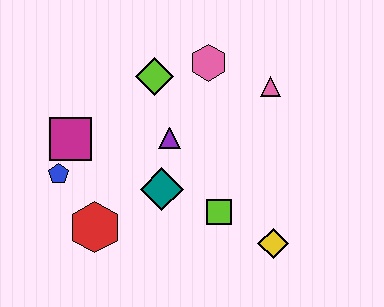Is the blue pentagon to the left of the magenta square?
Yes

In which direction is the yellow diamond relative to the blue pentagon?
The yellow diamond is to the right of the blue pentagon.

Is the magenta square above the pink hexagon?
No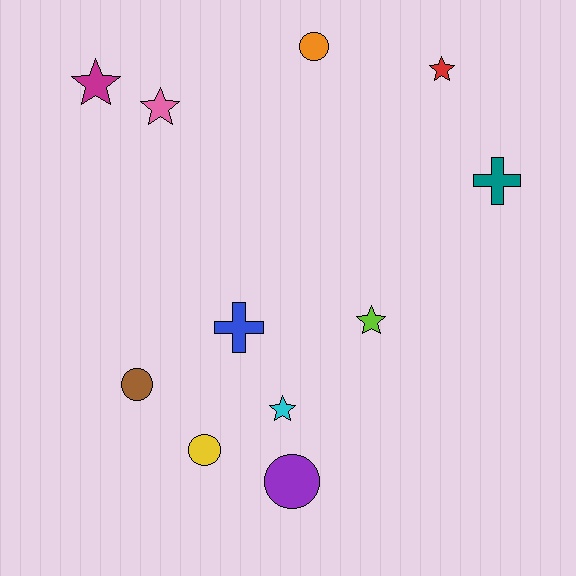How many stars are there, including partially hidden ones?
There are 5 stars.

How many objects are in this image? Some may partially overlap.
There are 11 objects.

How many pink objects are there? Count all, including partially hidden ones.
There is 1 pink object.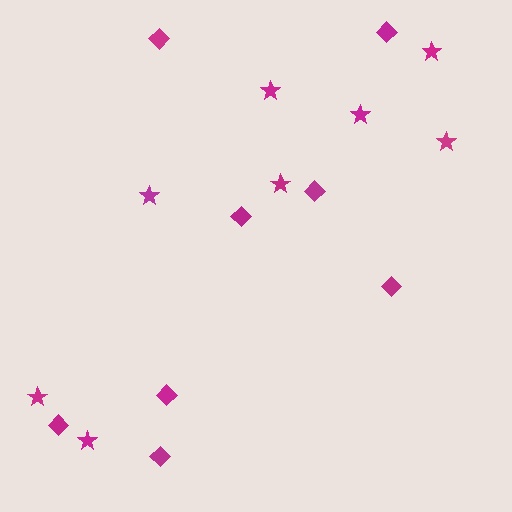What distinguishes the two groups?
There are 2 groups: one group of stars (8) and one group of diamonds (8).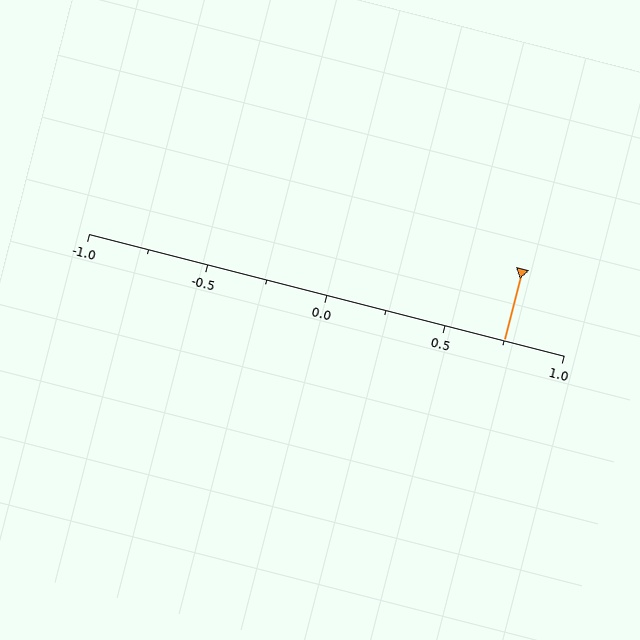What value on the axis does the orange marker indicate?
The marker indicates approximately 0.75.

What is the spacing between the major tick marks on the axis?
The major ticks are spaced 0.5 apart.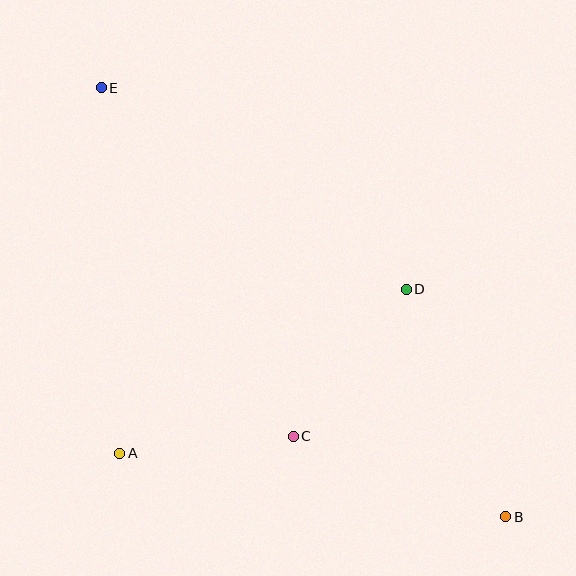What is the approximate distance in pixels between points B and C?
The distance between B and C is approximately 227 pixels.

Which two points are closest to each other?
Points A and C are closest to each other.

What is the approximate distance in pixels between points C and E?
The distance between C and E is approximately 398 pixels.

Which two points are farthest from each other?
Points B and E are farthest from each other.